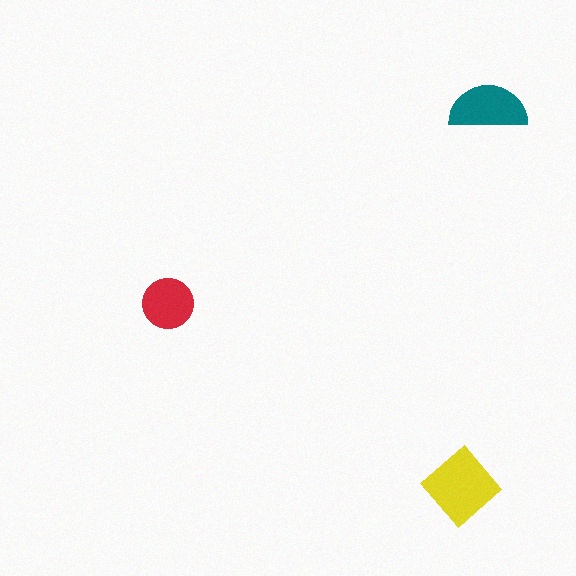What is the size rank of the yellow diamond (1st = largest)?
1st.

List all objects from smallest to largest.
The red circle, the teal semicircle, the yellow diamond.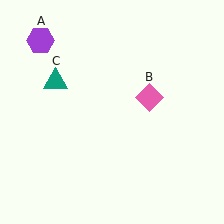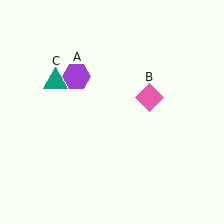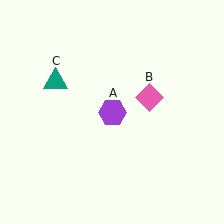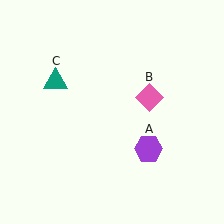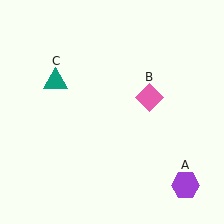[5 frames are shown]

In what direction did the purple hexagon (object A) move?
The purple hexagon (object A) moved down and to the right.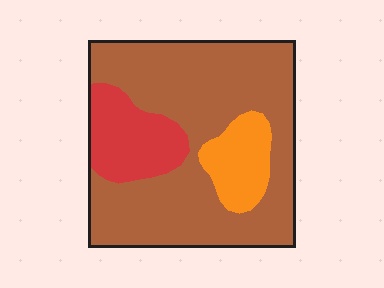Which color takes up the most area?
Brown, at roughly 70%.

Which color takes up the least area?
Orange, at roughly 10%.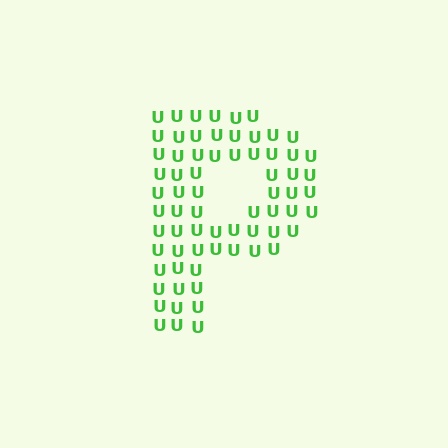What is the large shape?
The large shape is the letter P.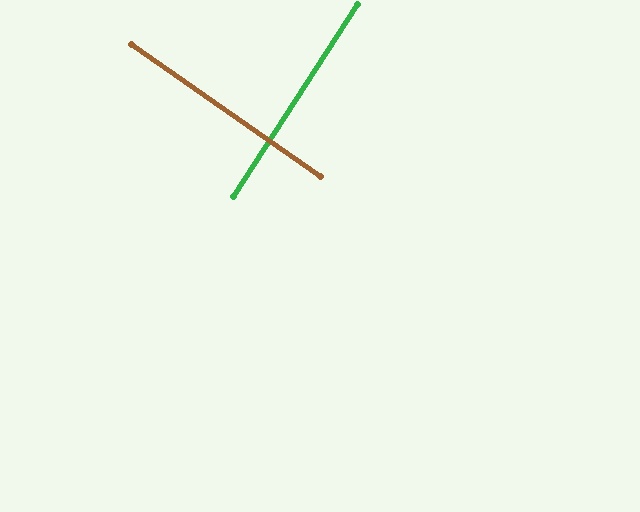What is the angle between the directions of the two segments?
Approximately 88 degrees.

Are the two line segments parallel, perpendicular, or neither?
Perpendicular — they meet at approximately 88°.